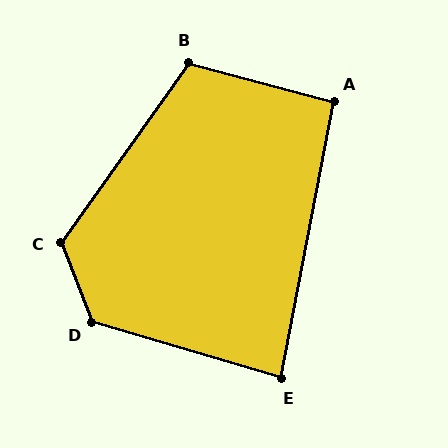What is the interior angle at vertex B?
Approximately 111 degrees (obtuse).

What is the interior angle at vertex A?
Approximately 94 degrees (approximately right).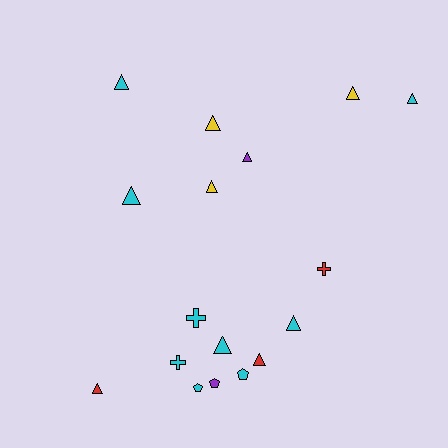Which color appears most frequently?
Cyan, with 9 objects.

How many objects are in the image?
There are 17 objects.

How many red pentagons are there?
There are no red pentagons.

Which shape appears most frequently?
Triangle, with 11 objects.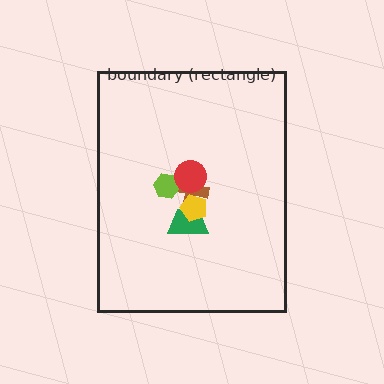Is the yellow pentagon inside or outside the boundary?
Inside.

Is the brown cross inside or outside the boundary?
Inside.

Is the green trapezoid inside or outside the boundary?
Inside.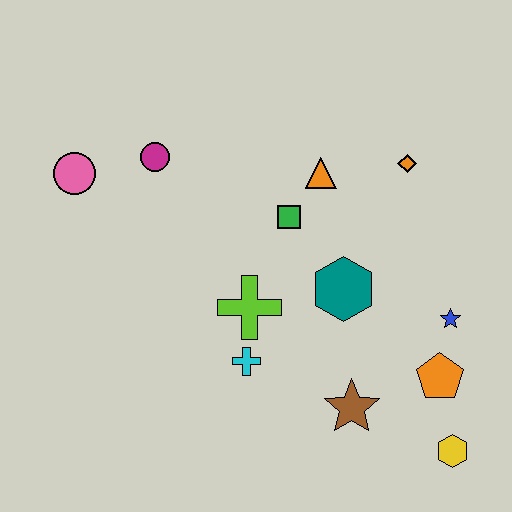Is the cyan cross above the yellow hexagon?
Yes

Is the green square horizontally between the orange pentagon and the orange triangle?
No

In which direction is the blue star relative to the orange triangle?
The blue star is below the orange triangle.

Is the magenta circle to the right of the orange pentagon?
No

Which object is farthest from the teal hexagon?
The pink circle is farthest from the teal hexagon.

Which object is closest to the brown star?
The orange pentagon is closest to the brown star.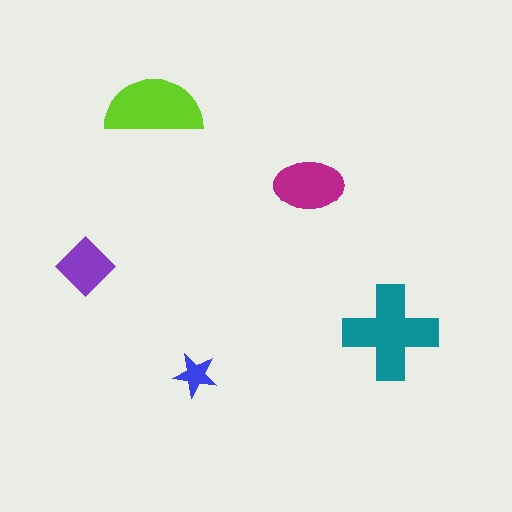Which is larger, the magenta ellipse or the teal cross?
The teal cross.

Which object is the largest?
The teal cross.